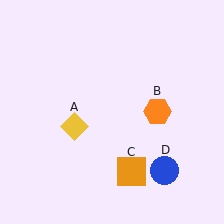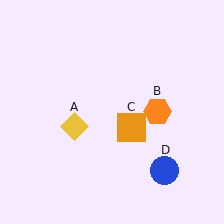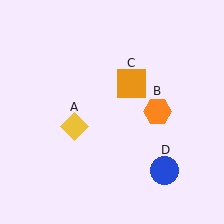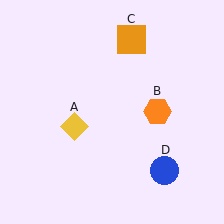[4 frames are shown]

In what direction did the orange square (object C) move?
The orange square (object C) moved up.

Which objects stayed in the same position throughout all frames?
Yellow diamond (object A) and orange hexagon (object B) and blue circle (object D) remained stationary.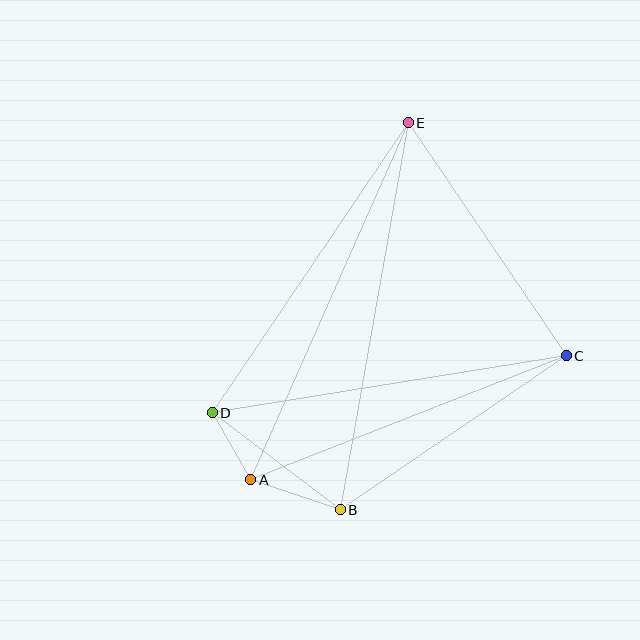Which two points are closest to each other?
Points A and D are closest to each other.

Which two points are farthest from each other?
Points B and E are farthest from each other.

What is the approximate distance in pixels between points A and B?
The distance between A and B is approximately 95 pixels.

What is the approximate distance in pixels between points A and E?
The distance between A and E is approximately 390 pixels.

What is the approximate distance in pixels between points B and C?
The distance between B and C is approximately 274 pixels.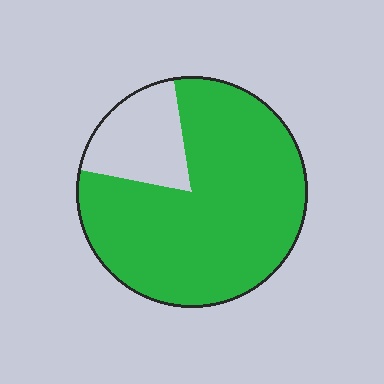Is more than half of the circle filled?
Yes.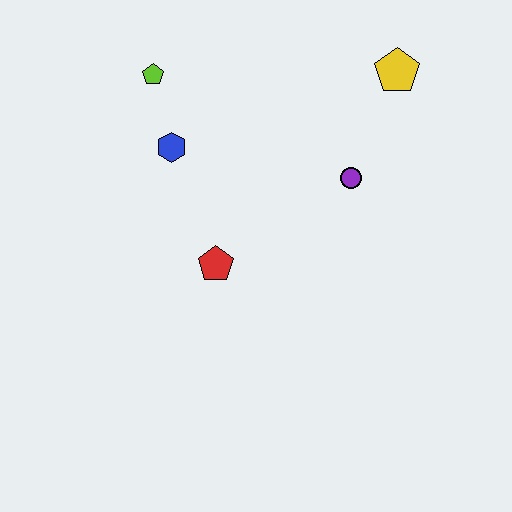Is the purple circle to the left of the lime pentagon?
No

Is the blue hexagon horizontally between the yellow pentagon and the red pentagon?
No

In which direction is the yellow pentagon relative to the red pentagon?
The yellow pentagon is above the red pentagon.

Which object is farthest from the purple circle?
The lime pentagon is farthest from the purple circle.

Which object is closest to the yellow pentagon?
The purple circle is closest to the yellow pentagon.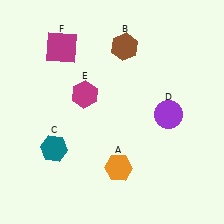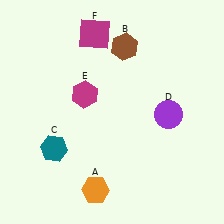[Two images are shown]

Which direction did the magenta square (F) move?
The magenta square (F) moved right.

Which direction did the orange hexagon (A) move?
The orange hexagon (A) moved left.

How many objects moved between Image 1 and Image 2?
2 objects moved between the two images.